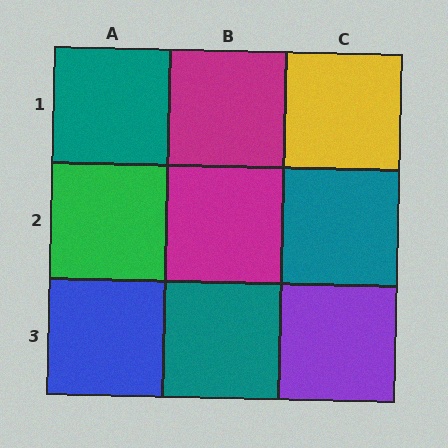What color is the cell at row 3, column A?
Blue.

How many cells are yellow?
1 cell is yellow.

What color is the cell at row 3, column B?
Teal.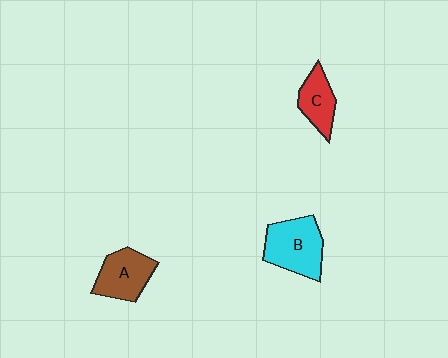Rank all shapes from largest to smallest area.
From largest to smallest: B (cyan), A (brown), C (red).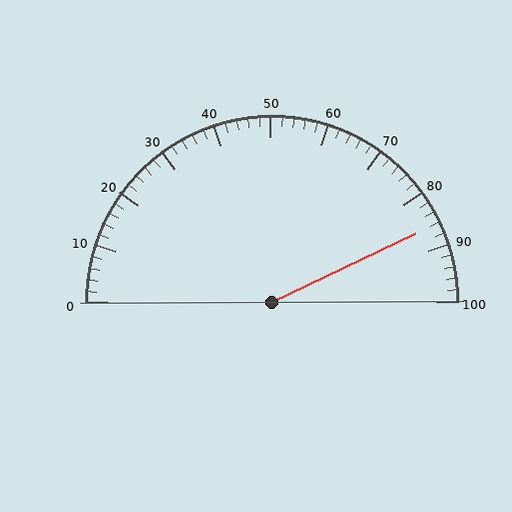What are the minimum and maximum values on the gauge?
The gauge ranges from 0 to 100.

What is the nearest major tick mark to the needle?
The nearest major tick mark is 90.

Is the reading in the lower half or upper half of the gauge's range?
The reading is in the upper half of the range (0 to 100).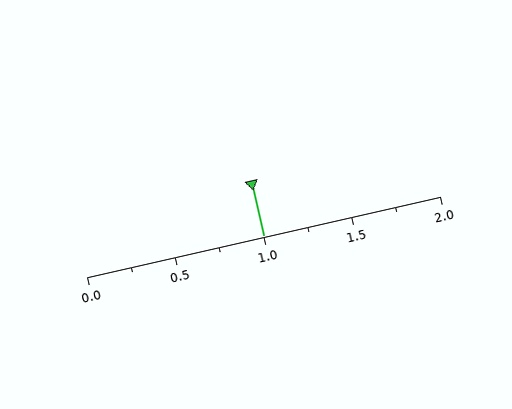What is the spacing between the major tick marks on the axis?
The major ticks are spaced 0.5 apart.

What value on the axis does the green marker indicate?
The marker indicates approximately 1.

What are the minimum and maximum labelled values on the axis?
The axis runs from 0.0 to 2.0.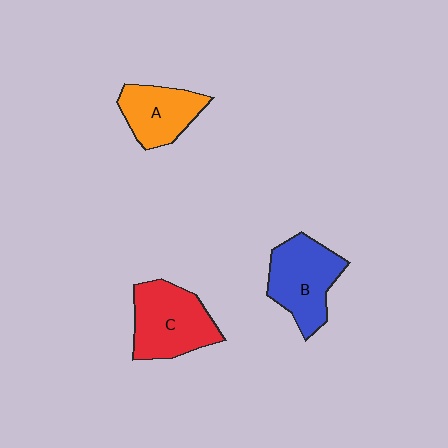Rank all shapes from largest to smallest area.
From largest to smallest: C (red), B (blue), A (orange).